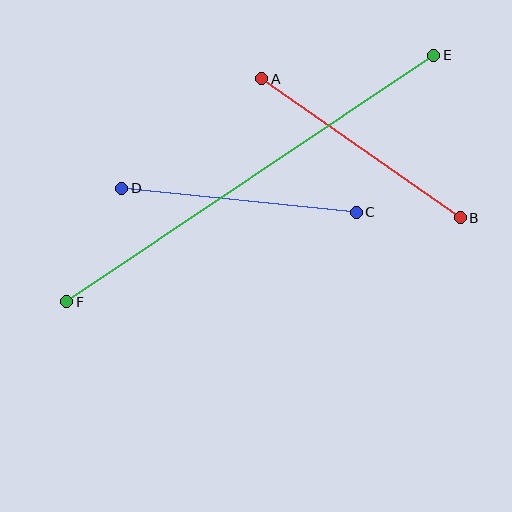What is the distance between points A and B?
The distance is approximately 242 pixels.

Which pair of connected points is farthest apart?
Points E and F are farthest apart.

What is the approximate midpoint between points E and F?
The midpoint is at approximately (250, 179) pixels.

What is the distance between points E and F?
The distance is approximately 442 pixels.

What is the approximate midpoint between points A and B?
The midpoint is at approximately (361, 148) pixels.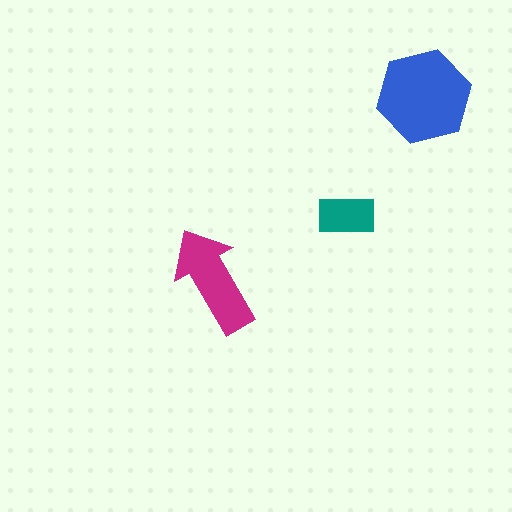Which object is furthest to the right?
The blue hexagon is rightmost.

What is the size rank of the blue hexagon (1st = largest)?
1st.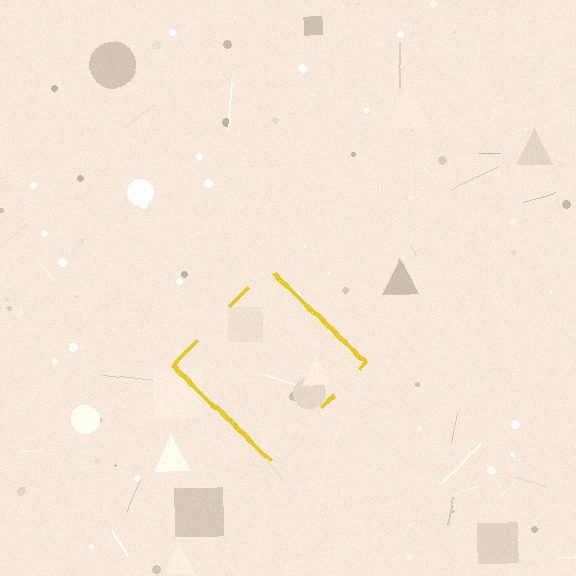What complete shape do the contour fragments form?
The contour fragments form a diamond.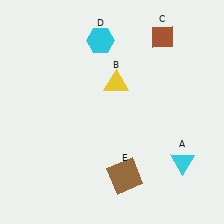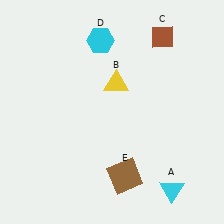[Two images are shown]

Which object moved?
The cyan triangle (A) moved down.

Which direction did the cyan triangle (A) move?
The cyan triangle (A) moved down.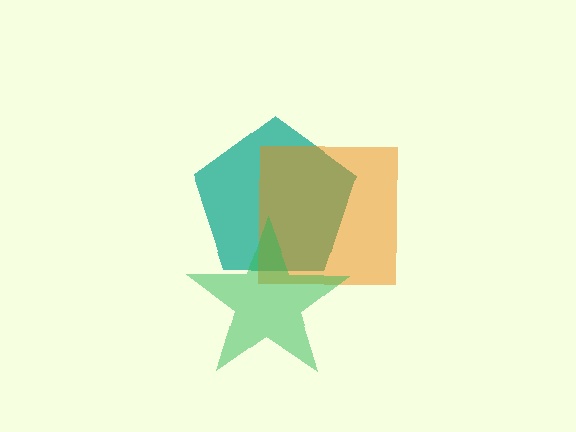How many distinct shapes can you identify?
There are 3 distinct shapes: a teal pentagon, an orange square, a green star.